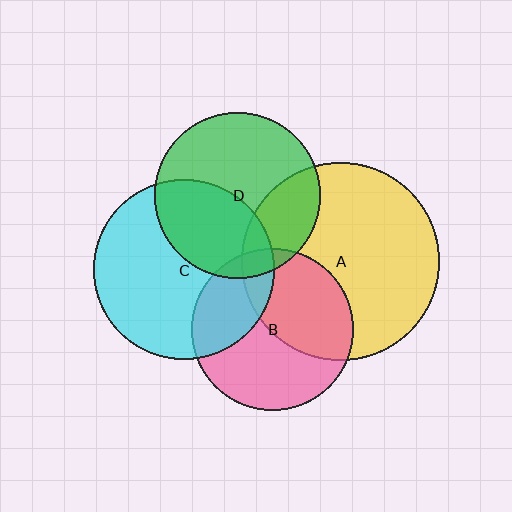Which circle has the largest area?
Circle A (yellow).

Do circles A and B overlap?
Yes.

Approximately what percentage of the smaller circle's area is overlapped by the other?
Approximately 45%.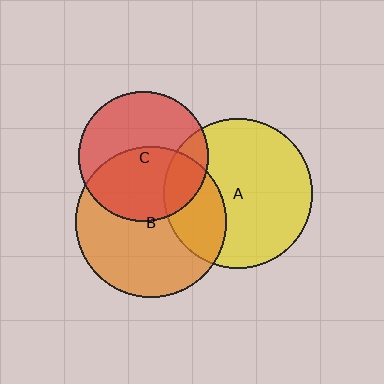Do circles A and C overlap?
Yes.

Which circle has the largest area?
Circle B (orange).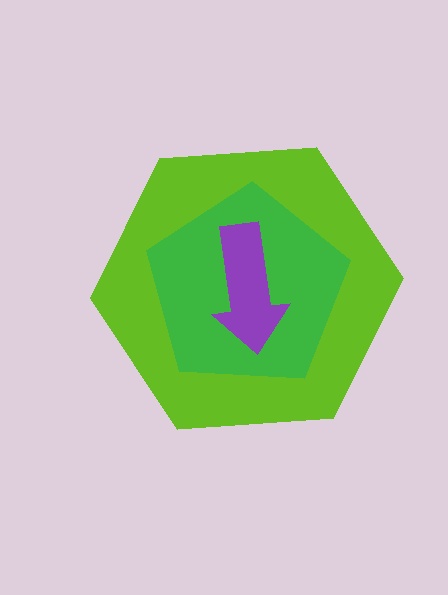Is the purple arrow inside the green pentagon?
Yes.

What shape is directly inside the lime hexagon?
The green pentagon.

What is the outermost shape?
The lime hexagon.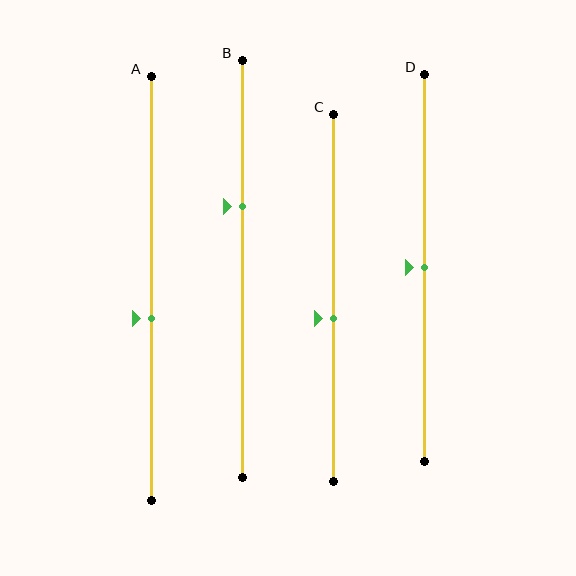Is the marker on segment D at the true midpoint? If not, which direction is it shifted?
Yes, the marker on segment D is at the true midpoint.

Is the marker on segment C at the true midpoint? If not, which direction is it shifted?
No, the marker on segment C is shifted downward by about 6% of the segment length.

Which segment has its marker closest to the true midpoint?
Segment D has its marker closest to the true midpoint.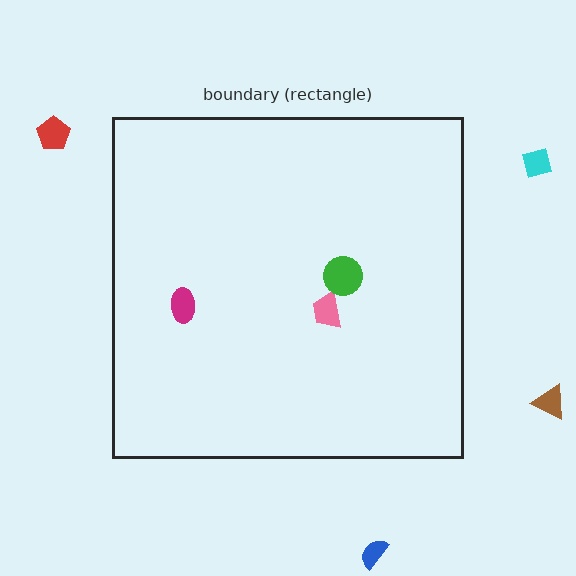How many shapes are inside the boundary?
3 inside, 4 outside.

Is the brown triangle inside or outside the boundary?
Outside.